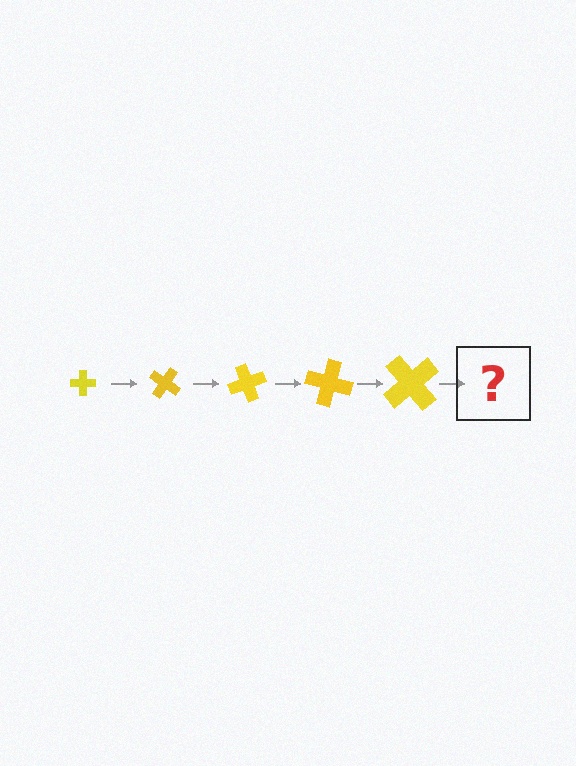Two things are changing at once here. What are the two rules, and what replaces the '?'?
The two rules are that the cross grows larger each step and it rotates 35 degrees each step. The '?' should be a cross, larger than the previous one and rotated 175 degrees from the start.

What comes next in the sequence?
The next element should be a cross, larger than the previous one and rotated 175 degrees from the start.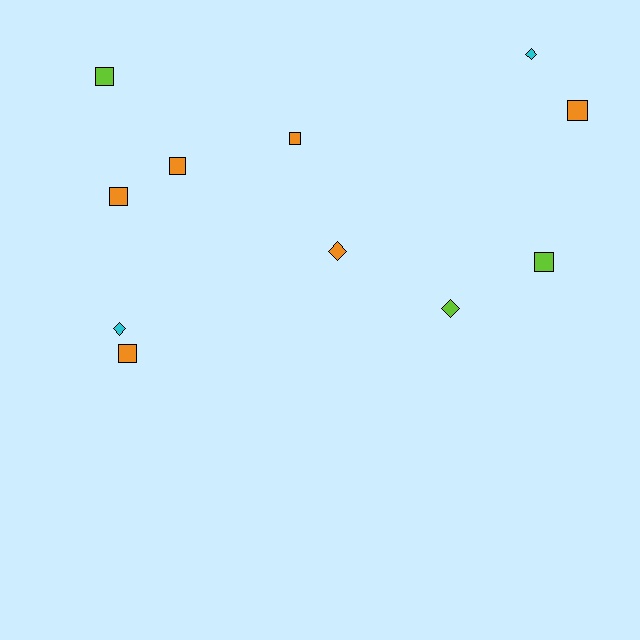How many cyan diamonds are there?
There are 2 cyan diamonds.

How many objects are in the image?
There are 11 objects.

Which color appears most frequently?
Orange, with 6 objects.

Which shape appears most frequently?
Square, with 7 objects.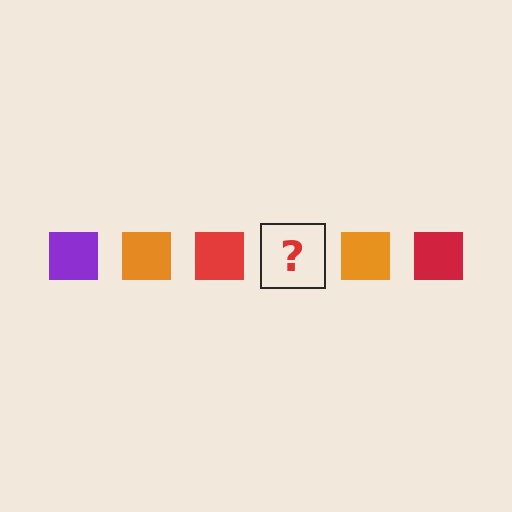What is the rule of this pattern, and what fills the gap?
The rule is that the pattern cycles through purple, orange, red squares. The gap should be filled with a purple square.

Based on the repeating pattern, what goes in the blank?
The blank should be a purple square.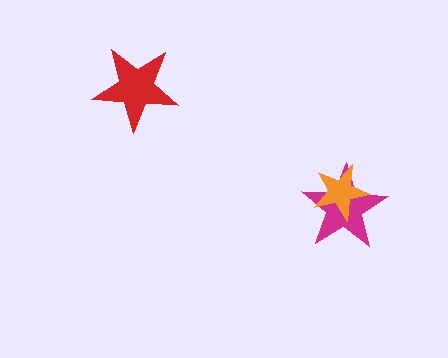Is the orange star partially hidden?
No, no other shape covers it.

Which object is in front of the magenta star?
The orange star is in front of the magenta star.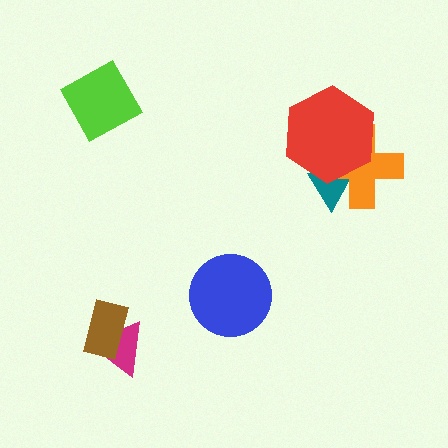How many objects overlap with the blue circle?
0 objects overlap with the blue circle.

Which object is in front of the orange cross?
The red hexagon is in front of the orange cross.